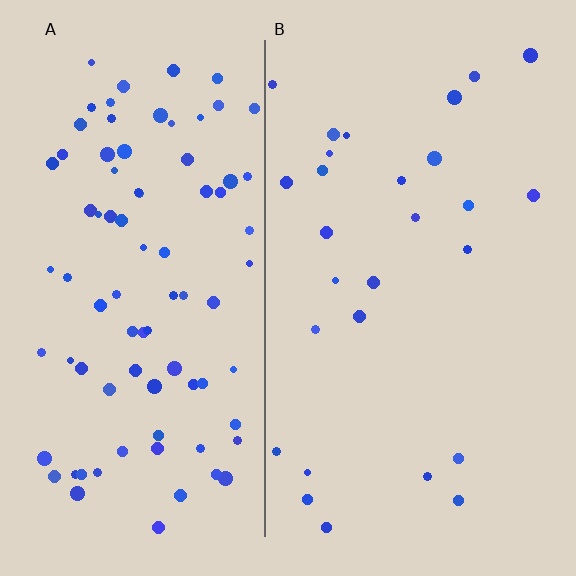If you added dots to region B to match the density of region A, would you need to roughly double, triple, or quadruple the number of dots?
Approximately triple.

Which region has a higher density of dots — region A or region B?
A (the left).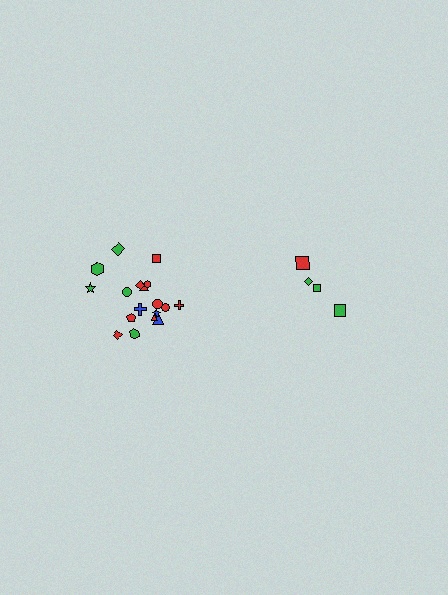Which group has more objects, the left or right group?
The left group.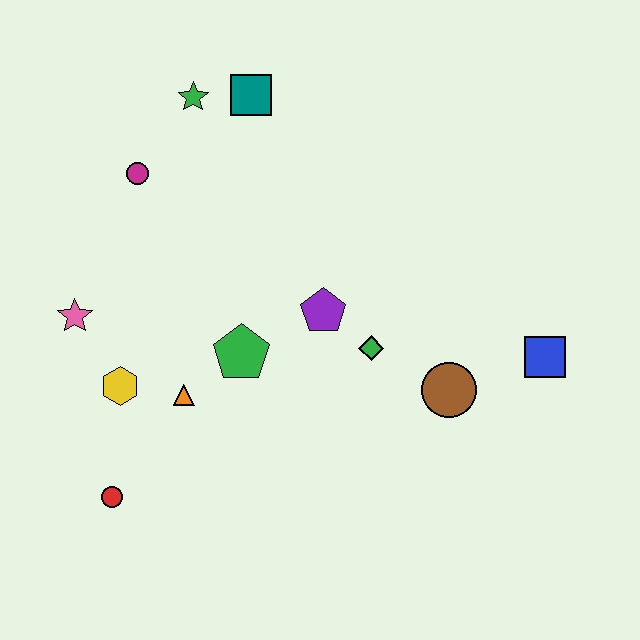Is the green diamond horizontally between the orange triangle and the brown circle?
Yes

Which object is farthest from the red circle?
The blue square is farthest from the red circle.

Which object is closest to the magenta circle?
The green star is closest to the magenta circle.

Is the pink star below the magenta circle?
Yes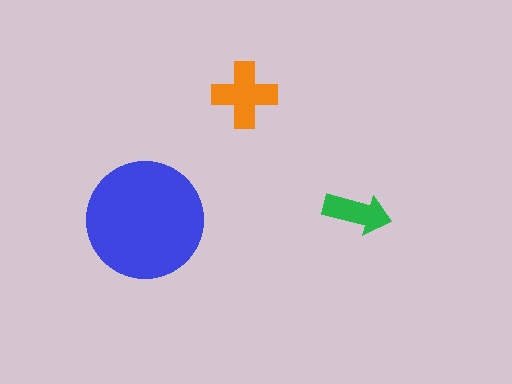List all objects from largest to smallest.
The blue circle, the orange cross, the green arrow.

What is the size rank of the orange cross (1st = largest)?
2nd.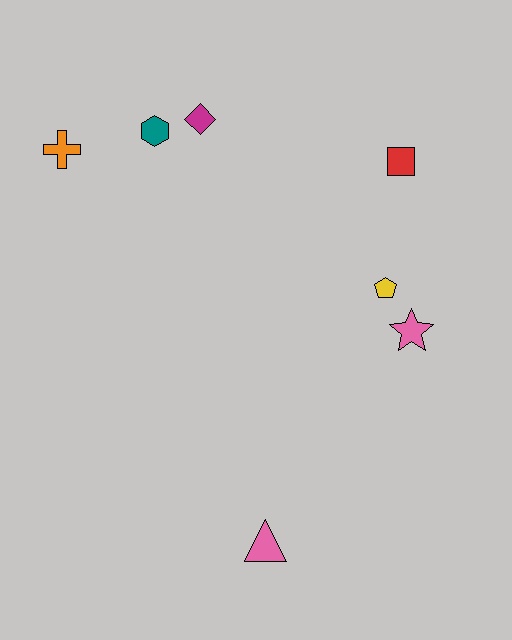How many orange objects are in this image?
There is 1 orange object.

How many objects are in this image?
There are 7 objects.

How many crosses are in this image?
There is 1 cross.